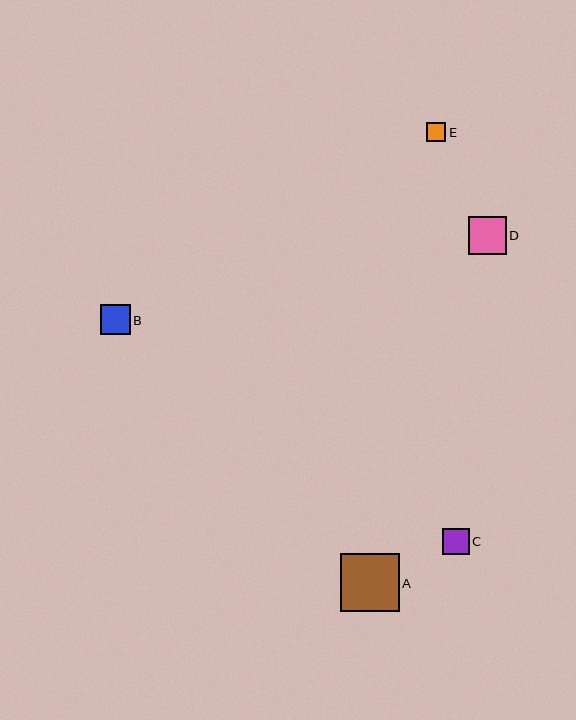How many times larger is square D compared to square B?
Square D is approximately 1.3 times the size of square B.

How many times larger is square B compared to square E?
Square B is approximately 1.6 times the size of square E.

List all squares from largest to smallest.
From largest to smallest: A, D, B, C, E.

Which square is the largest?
Square A is the largest with a size of approximately 58 pixels.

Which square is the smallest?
Square E is the smallest with a size of approximately 19 pixels.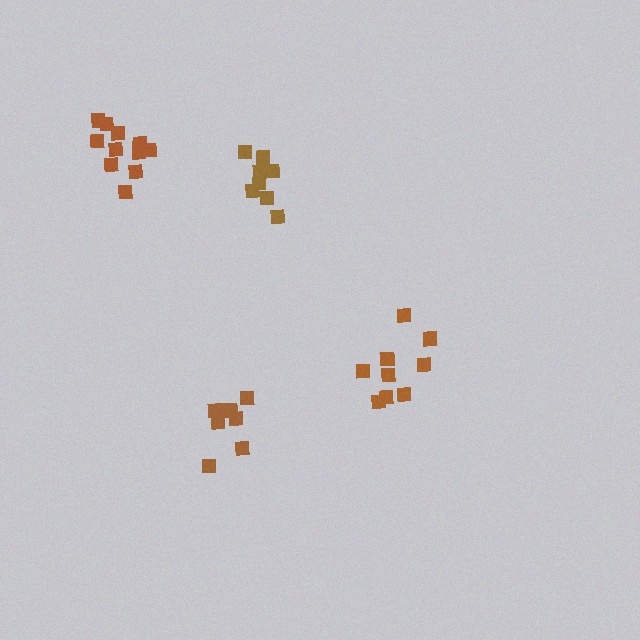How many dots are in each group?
Group 1: 9 dots, Group 2: 8 dots, Group 3: 12 dots, Group 4: 8 dots (37 total).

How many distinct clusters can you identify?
There are 4 distinct clusters.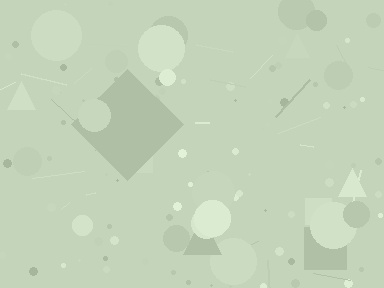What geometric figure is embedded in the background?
A diamond is embedded in the background.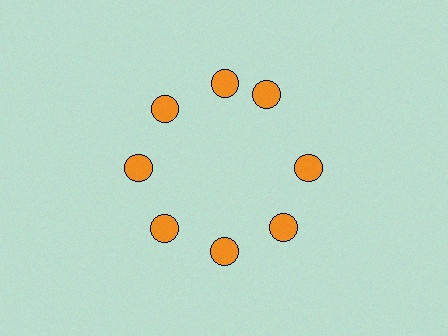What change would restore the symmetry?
The symmetry would be restored by rotating it back into even spacing with its neighbors so that all 8 circles sit at equal angles and equal distance from the center.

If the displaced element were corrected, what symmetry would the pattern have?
It would have 8-fold rotational symmetry — the pattern would map onto itself every 45 degrees.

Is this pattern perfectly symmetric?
No. The 8 orange circles are arranged in a ring, but one element near the 2 o'clock position is rotated out of alignment along the ring, breaking the 8-fold rotational symmetry.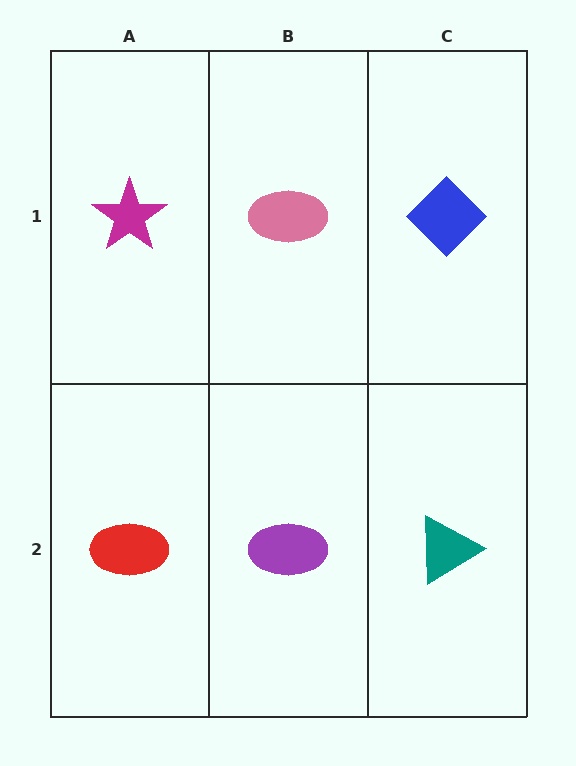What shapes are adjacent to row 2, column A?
A magenta star (row 1, column A), a purple ellipse (row 2, column B).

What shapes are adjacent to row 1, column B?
A purple ellipse (row 2, column B), a magenta star (row 1, column A), a blue diamond (row 1, column C).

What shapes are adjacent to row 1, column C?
A teal triangle (row 2, column C), a pink ellipse (row 1, column B).